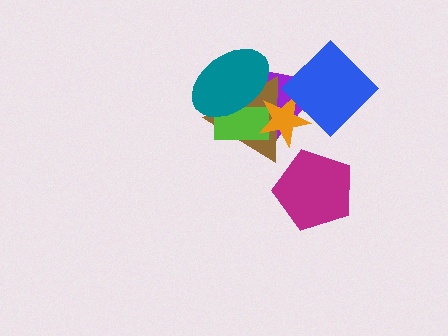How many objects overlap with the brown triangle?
5 objects overlap with the brown triangle.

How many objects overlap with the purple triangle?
5 objects overlap with the purple triangle.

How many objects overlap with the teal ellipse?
3 objects overlap with the teal ellipse.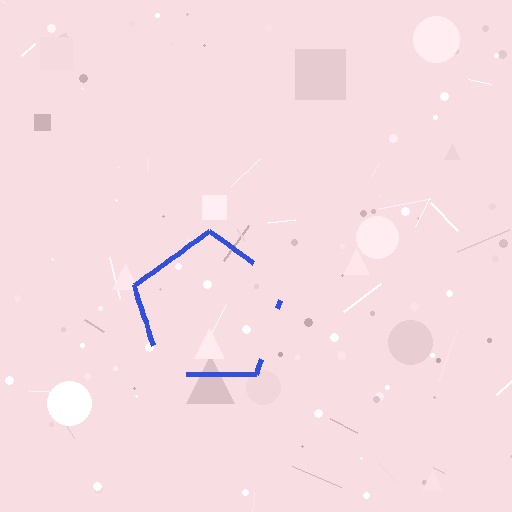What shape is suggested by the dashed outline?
The dashed outline suggests a pentagon.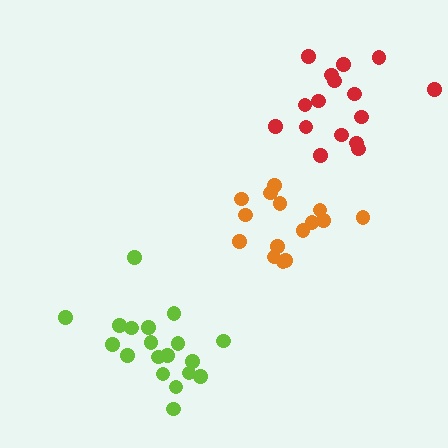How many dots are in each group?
Group 1: 19 dots, Group 2: 16 dots, Group 3: 15 dots (50 total).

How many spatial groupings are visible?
There are 3 spatial groupings.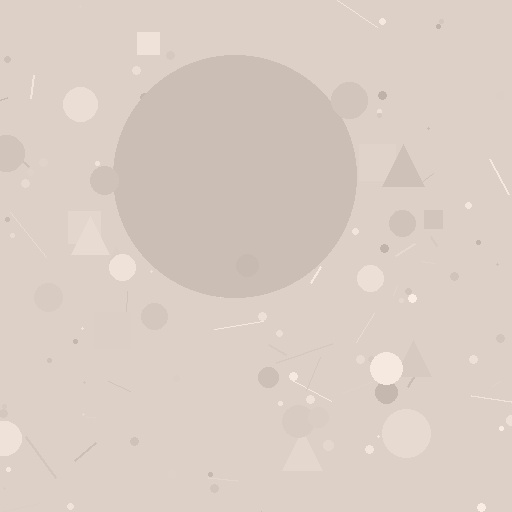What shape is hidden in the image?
A circle is hidden in the image.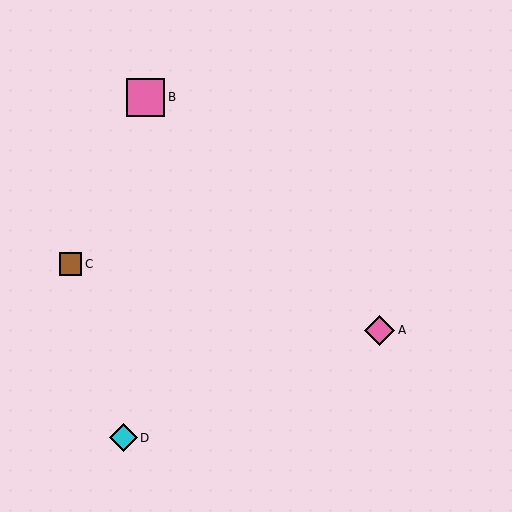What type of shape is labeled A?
Shape A is a pink diamond.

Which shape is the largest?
The pink square (labeled B) is the largest.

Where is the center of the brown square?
The center of the brown square is at (70, 264).